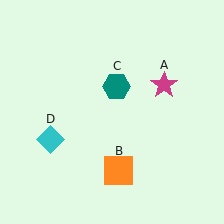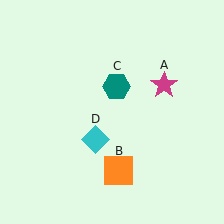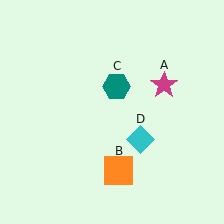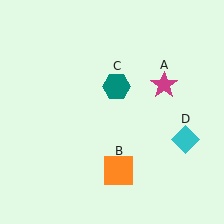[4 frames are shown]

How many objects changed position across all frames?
1 object changed position: cyan diamond (object D).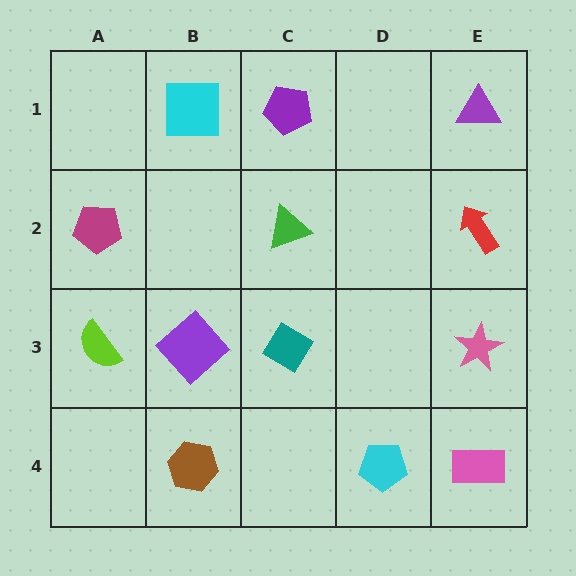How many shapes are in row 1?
3 shapes.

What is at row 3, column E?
A pink star.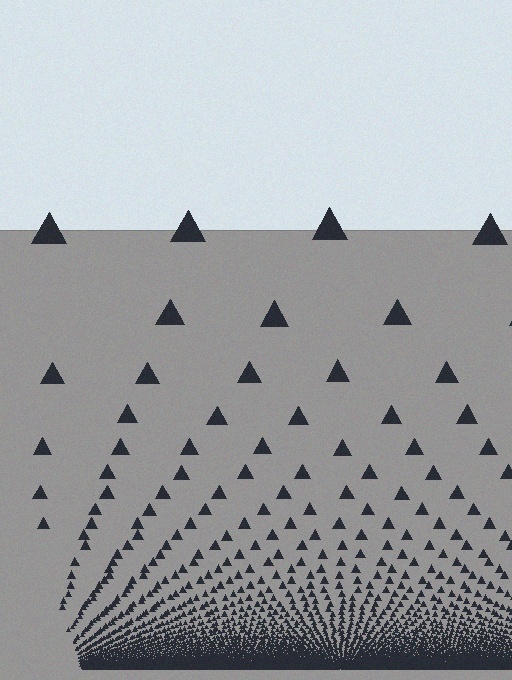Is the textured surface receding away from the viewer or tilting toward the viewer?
The surface appears to tilt toward the viewer. Texture elements get larger and sparser toward the top.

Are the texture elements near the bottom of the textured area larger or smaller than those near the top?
Smaller. The gradient is inverted — elements near the bottom are smaller and denser.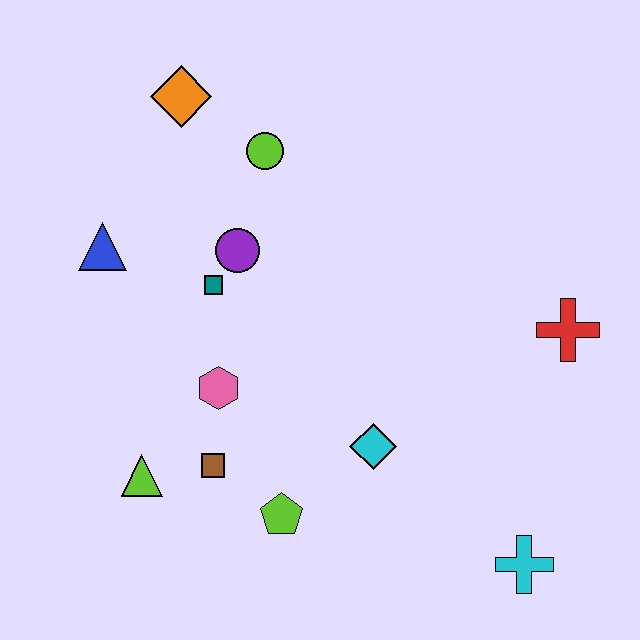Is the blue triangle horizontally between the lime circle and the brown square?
No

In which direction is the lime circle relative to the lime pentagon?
The lime circle is above the lime pentagon.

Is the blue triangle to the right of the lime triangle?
No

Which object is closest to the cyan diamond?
The lime pentagon is closest to the cyan diamond.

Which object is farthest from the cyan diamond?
The orange diamond is farthest from the cyan diamond.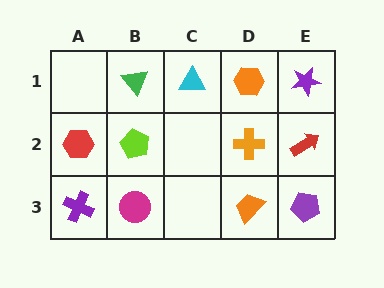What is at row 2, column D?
An orange cross.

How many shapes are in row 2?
4 shapes.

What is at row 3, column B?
A magenta circle.